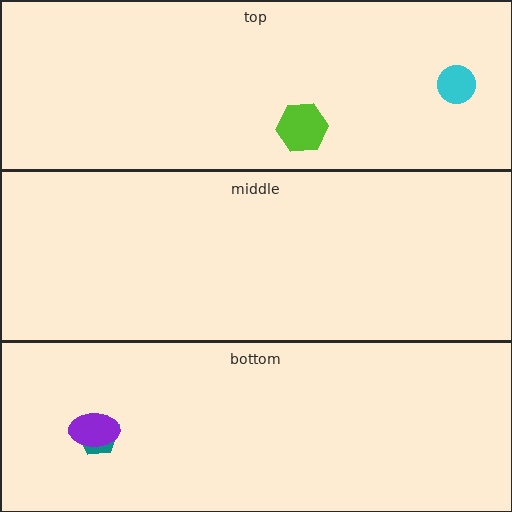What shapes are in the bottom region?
The teal trapezoid, the purple ellipse.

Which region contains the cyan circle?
The top region.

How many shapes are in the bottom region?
2.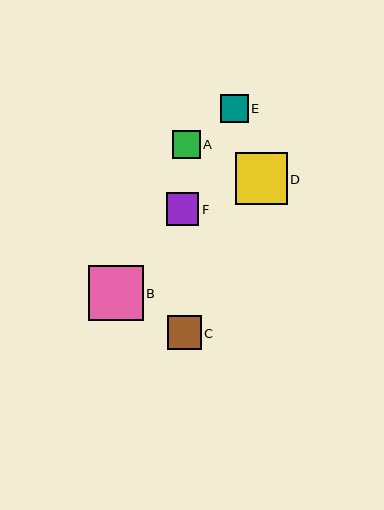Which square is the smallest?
Square E is the smallest with a size of approximately 28 pixels.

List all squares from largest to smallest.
From largest to smallest: B, D, C, F, A, E.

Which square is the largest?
Square B is the largest with a size of approximately 55 pixels.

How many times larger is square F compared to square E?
Square F is approximately 1.2 times the size of square E.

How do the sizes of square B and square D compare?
Square B and square D are approximately the same size.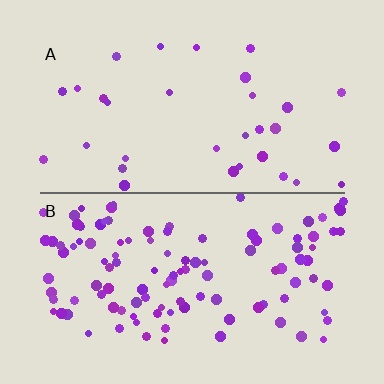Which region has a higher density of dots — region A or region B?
B (the bottom).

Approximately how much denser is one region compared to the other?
Approximately 3.6× — region B over region A.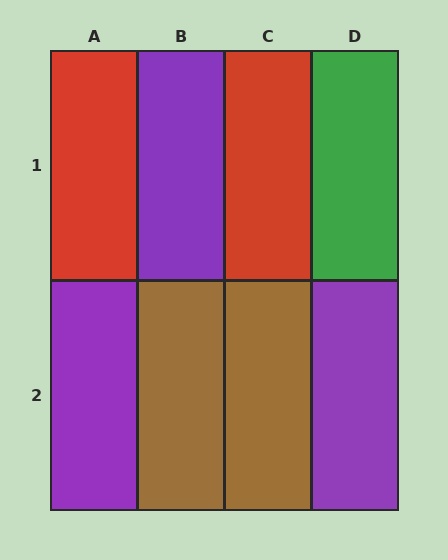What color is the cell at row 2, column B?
Brown.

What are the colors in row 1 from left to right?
Red, purple, red, green.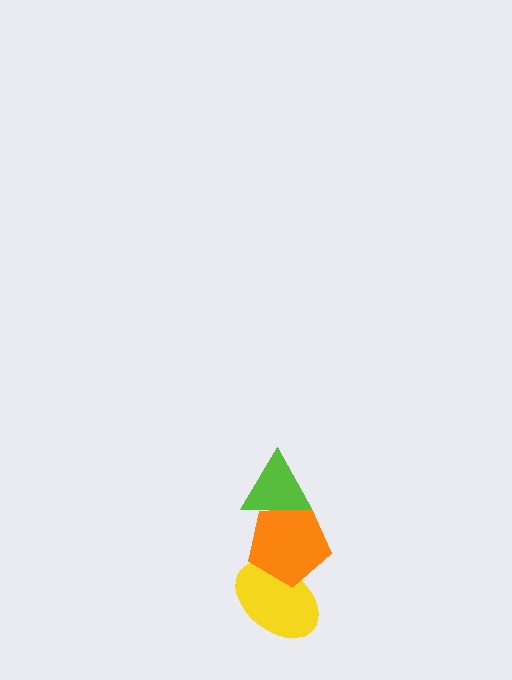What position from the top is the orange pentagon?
The orange pentagon is 2nd from the top.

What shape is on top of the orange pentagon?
The lime triangle is on top of the orange pentagon.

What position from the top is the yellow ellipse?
The yellow ellipse is 3rd from the top.